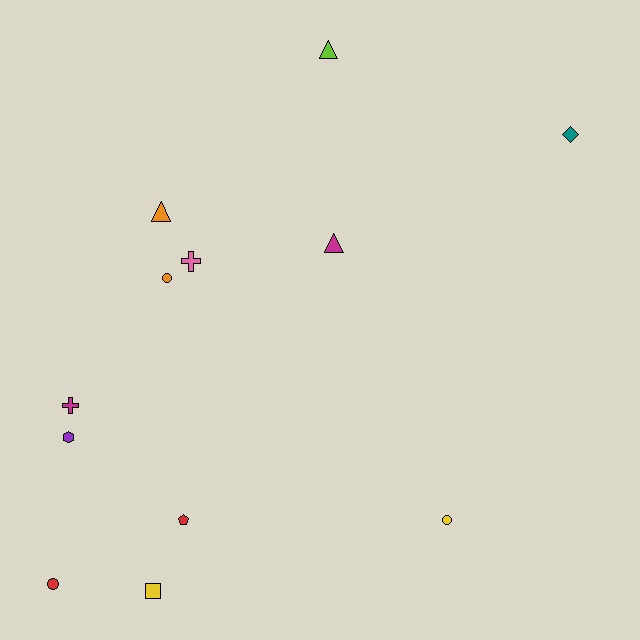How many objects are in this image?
There are 12 objects.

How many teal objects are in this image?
There is 1 teal object.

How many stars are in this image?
There are no stars.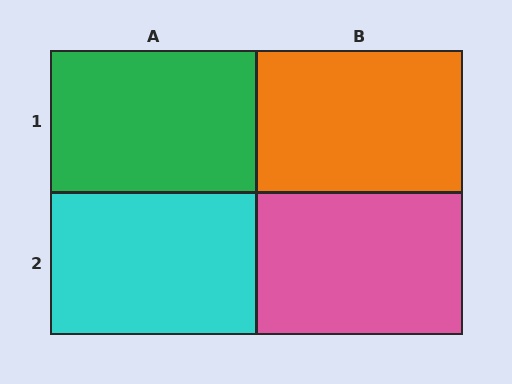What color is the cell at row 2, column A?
Cyan.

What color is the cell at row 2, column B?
Pink.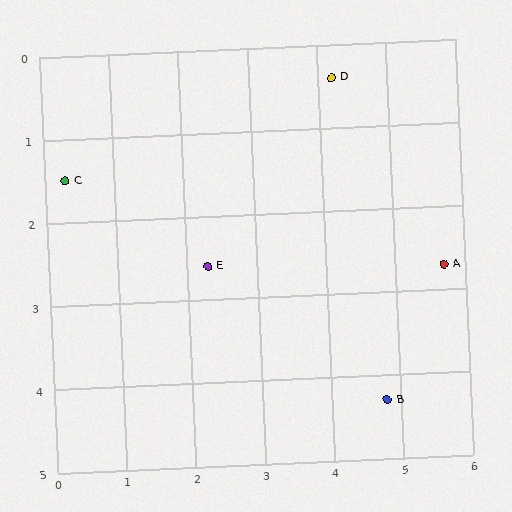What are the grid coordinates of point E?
Point E is at approximately (2.3, 2.6).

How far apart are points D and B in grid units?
Points D and B are about 3.9 grid units apart.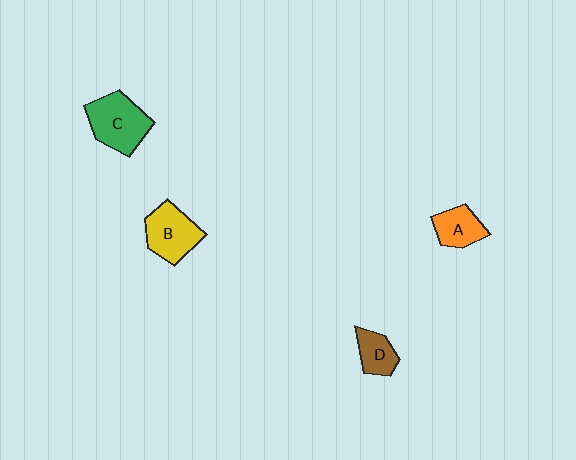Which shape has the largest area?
Shape C (green).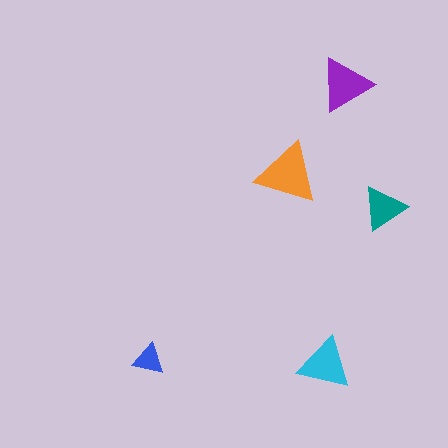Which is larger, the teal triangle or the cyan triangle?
The cyan one.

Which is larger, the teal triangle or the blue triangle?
The teal one.